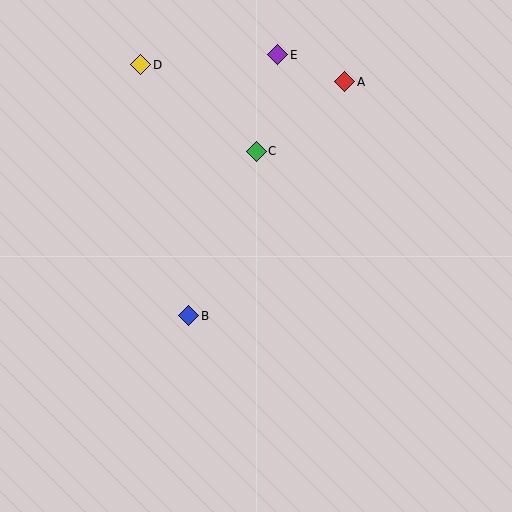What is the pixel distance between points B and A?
The distance between B and A is 281 pixels.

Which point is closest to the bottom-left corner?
Point B is closest to the bottom-left corner.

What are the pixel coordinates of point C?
Point C is at (256, 151).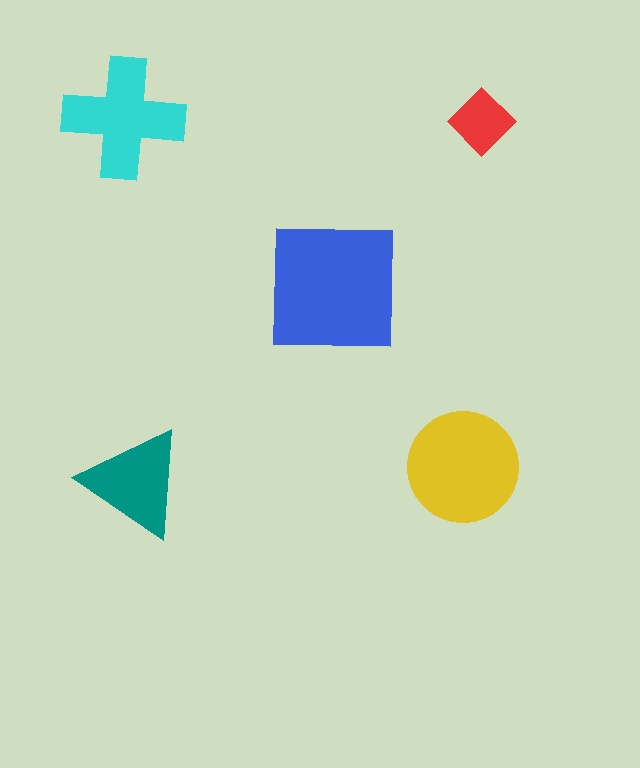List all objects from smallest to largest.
The red diamond, the teal triangle, the cyan cross, the yellow circle, the blue square.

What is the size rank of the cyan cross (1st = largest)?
3rd.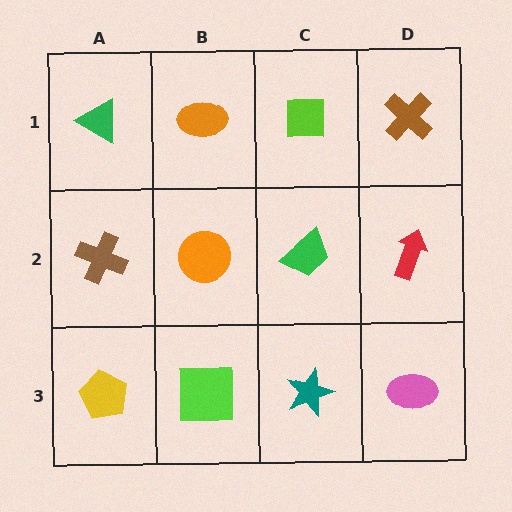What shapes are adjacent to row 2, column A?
A green triangle (row 1, column A), a yellow pentagon (row 3, column A), an orange circle (row 2, column B).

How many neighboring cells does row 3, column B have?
3.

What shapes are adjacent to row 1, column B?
An orange circle (row 2, column B), a green triangle (row 1, column A), a lime square (row 1, column C).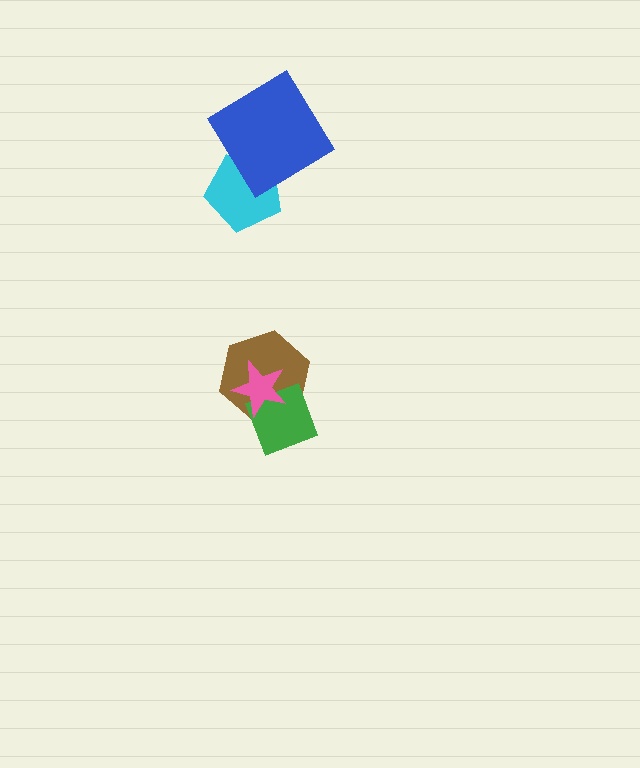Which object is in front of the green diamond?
The pink star is in front of the green diamond.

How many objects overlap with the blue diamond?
1 object overlaps with the blue diamond.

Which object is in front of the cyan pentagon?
The blue diamond is in front of the cyan pentagon.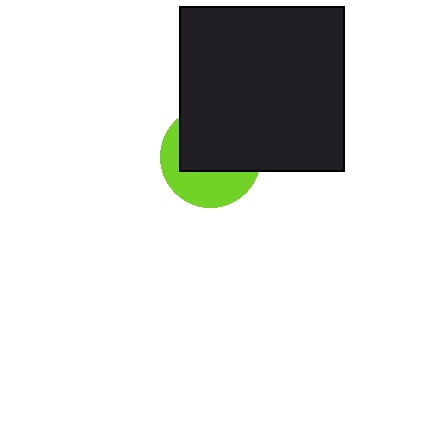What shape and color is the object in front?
The object in front is a black square.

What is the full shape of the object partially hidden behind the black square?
The partially hidden object is a lime circle.